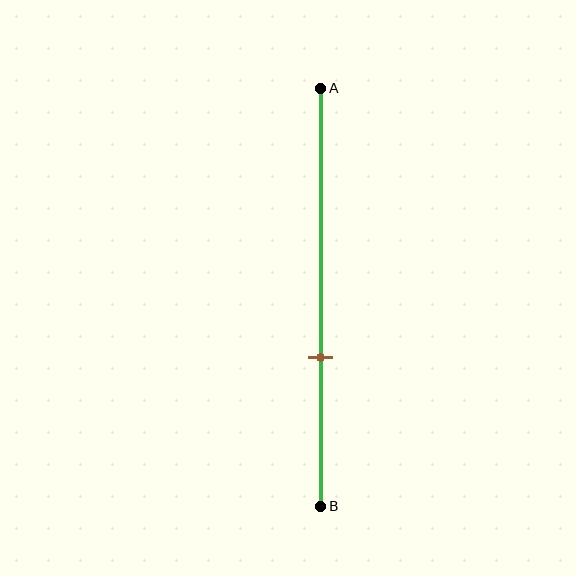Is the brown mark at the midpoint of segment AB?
No, the mark is at about 65% from A, not at the 50% midpoint.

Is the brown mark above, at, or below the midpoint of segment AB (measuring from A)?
The brown mark is below the midpoint of segment AB.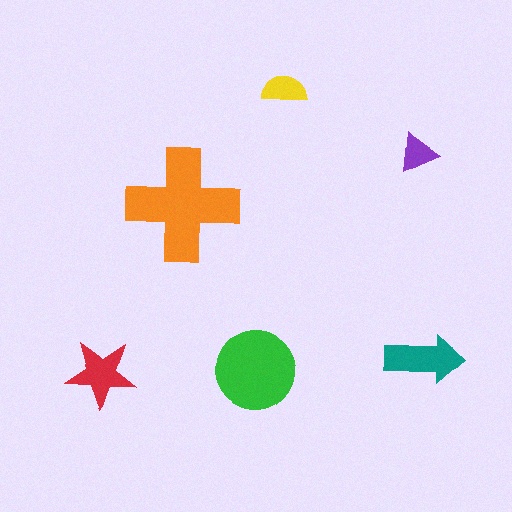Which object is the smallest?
The purple triangle.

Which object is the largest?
The orange cross.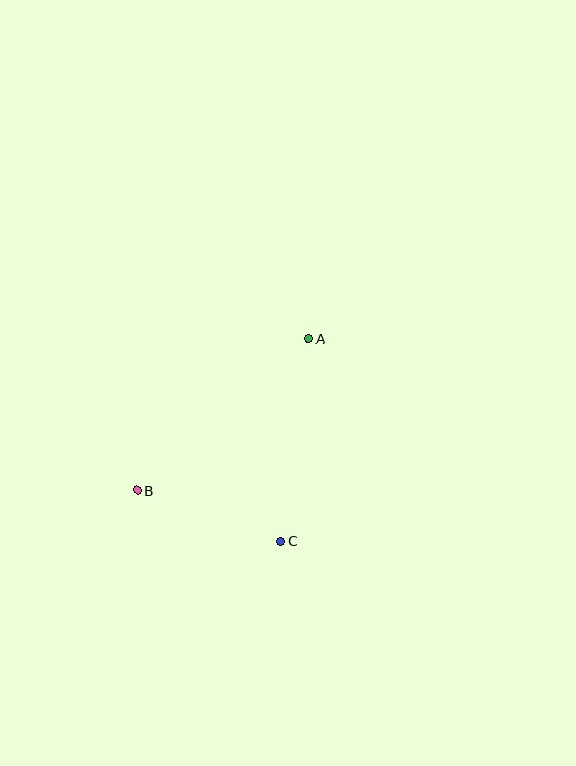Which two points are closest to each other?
Points B and C are closest to each other.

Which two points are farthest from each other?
Points A and B are farthest from each other.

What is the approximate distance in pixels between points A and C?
The distance between A and C is approximately 205 pixels.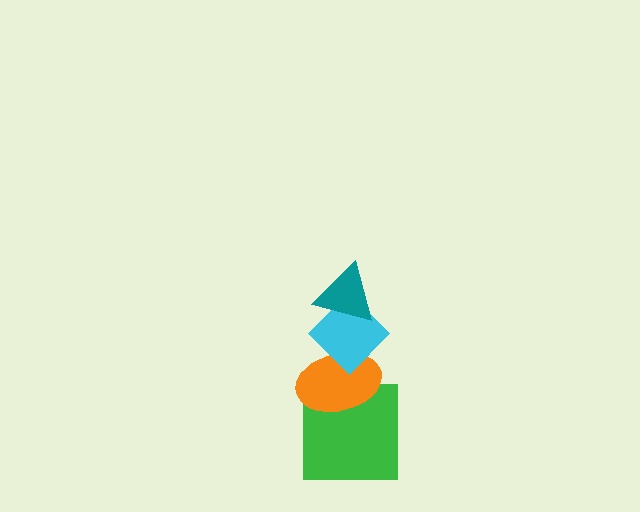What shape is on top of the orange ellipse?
The cyan diamond is on top of the orange ellipse.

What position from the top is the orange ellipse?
The orange ellipse is 3rd from the top.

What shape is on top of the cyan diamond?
The teal triangle is on top of the cyan diamond.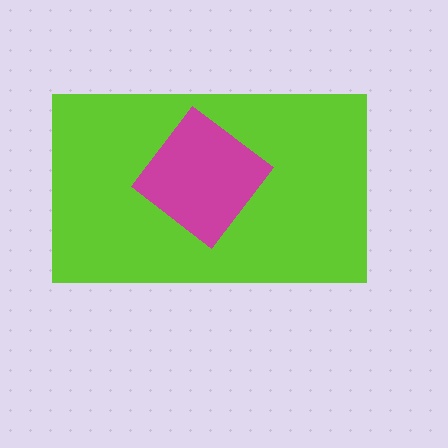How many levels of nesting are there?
2.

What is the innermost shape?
The magenta diamond.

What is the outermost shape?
The lime rectangle.